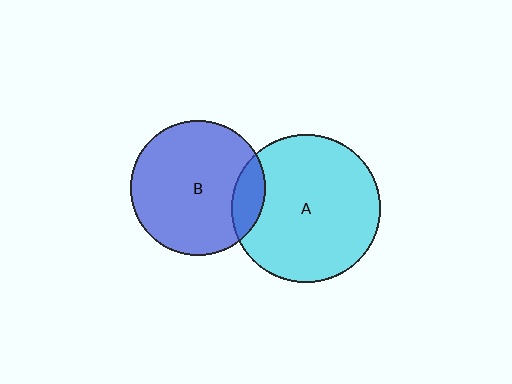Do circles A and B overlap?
Yes.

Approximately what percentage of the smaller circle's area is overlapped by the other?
Approximately 15%.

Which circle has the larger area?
Circle A (cyan).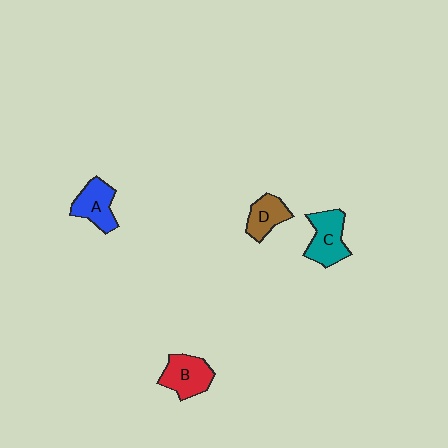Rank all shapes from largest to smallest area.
From largest to smallest: C (teal), B (red), A (blue), D (brown).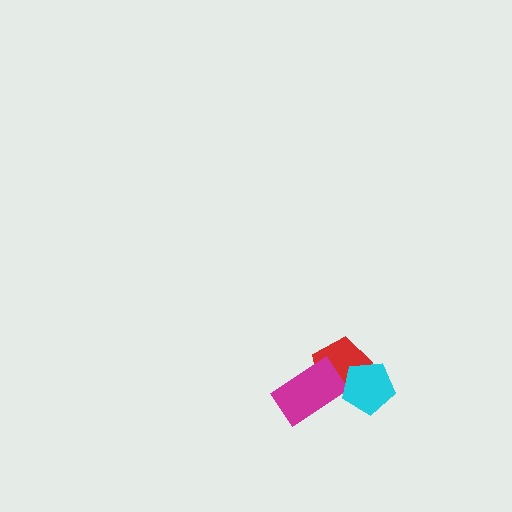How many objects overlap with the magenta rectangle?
1 object overlaps with the magenta rectangle.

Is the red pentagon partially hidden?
Yes, it is partially covered by another shape.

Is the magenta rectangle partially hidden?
No, no other shape covers it.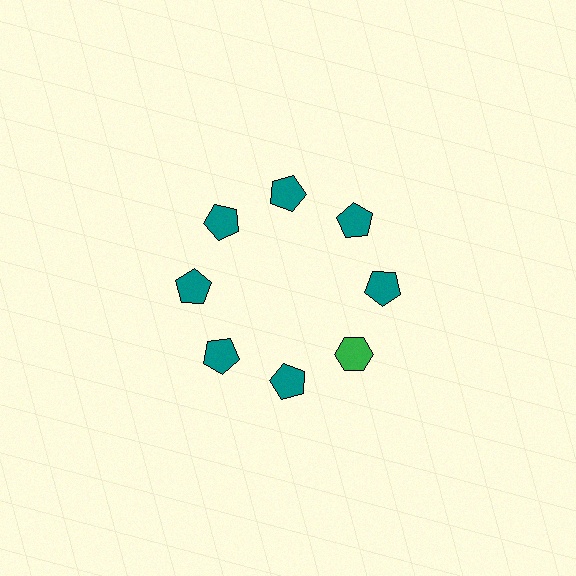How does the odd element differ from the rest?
It differs in both color (green instead of teal) and shape (hexagon instead of pentagon).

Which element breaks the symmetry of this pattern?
The green hexagon at roughly the 4 o'clock position breaks the symmetry. All other shapes are teal pentagons.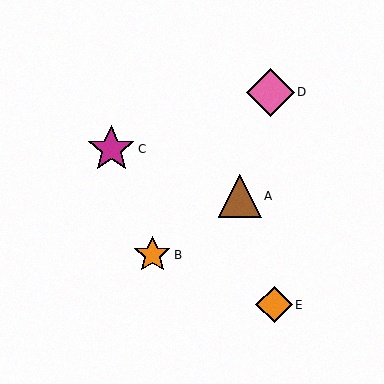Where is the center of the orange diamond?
The center of the orange diamond is at (274, 305).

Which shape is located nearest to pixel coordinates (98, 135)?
The magenta star (labeled C) at (111, 149) is nearest to that location.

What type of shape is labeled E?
Shape E is an orange diamond.